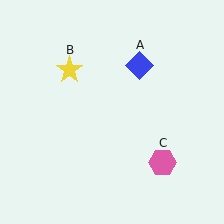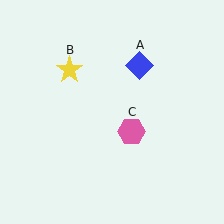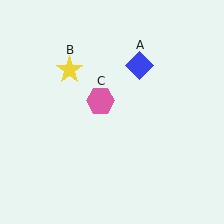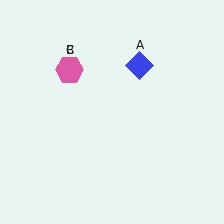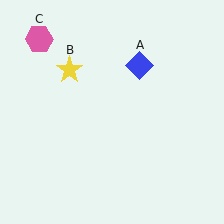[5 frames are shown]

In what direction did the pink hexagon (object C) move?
The pink hexagon (object C) moved up and to the left.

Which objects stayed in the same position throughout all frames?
Blue diamond (object A) and yellow star (object B) remained stationary.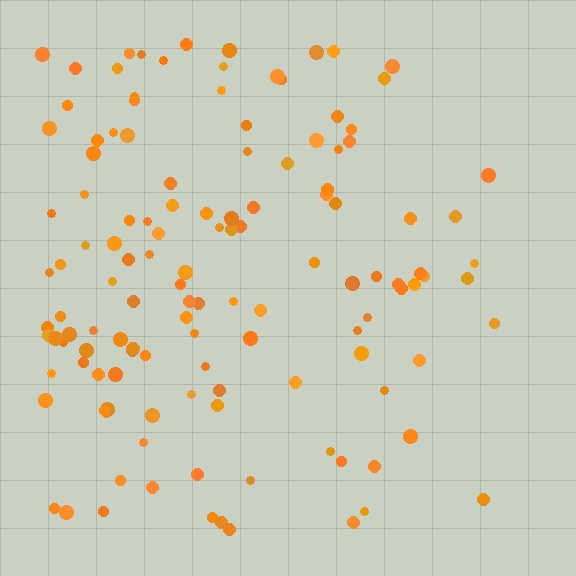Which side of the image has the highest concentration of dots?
The left.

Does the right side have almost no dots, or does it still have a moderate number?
Still a moderate number, just noticeably fewer than the left.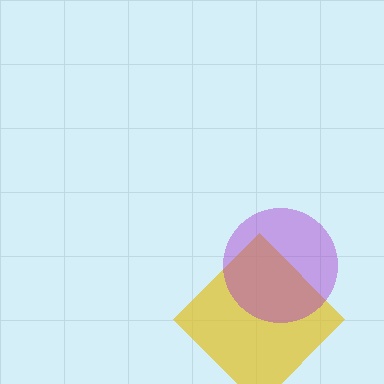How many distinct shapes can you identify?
There are 2 distinct shapes: a yellow diamond, a purple circle.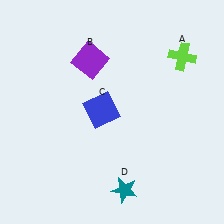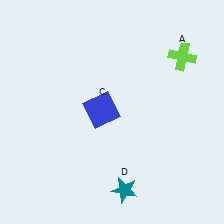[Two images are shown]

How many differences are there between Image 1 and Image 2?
There is 1 difference between the two images.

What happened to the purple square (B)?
The purple square (B) was removed in Image 2. It was in the top-left area of Image 1.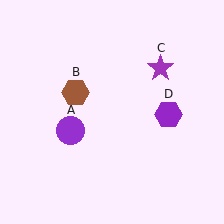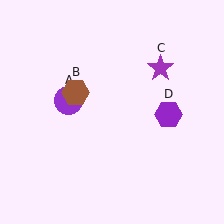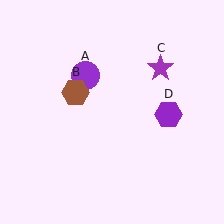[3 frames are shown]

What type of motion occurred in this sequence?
The purple circle (object A) rotated clockwise around the center of the scene.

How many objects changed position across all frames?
1 object changed position: purple circle (object A).